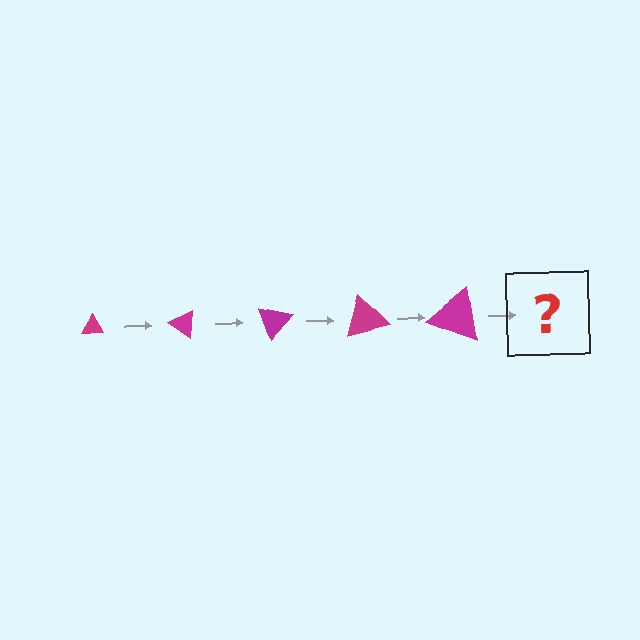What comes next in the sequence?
The next element should be a triangle, larger than the previous one and rotated 175 degrees from the start.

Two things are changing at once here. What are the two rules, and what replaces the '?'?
The two rules are that the triangle grows larger each step and it rotates 35 degrees each step. The '?' should be a triangle, larger than the previous one and rotated 175 degrees from the start.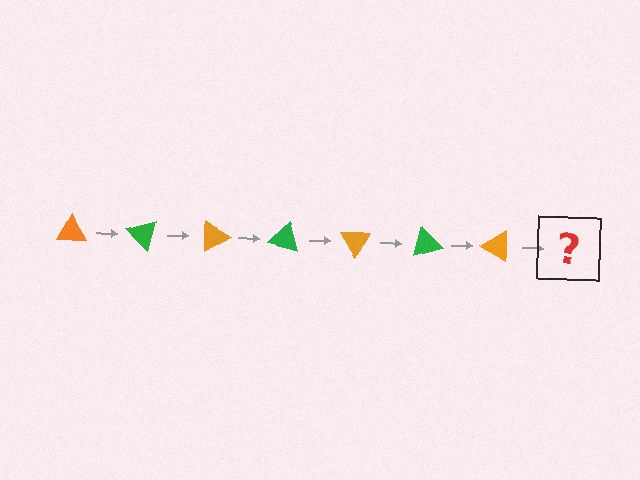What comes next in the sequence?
The next element should be a green triangle, rotated 315 degrees from the start.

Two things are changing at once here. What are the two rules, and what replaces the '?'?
The two rules are that it rotates 45 degrees each step and the color cycles through orange and green. The '?' should be a green triangle, rotated 315 degrees from the start.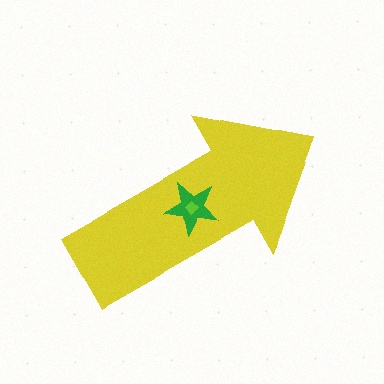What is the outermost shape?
The yellow arrow.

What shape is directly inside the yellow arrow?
The green star.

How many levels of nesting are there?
3.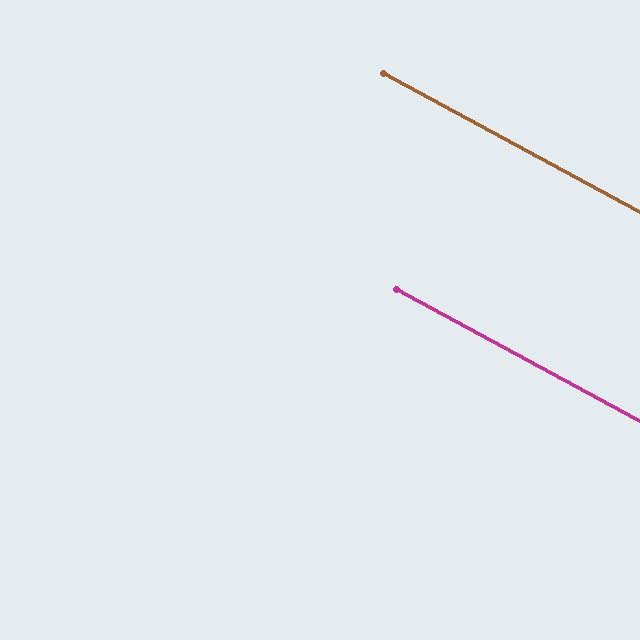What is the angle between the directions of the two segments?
Approximately 0 degrees.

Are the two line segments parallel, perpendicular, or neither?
Parallel — their directions differ by only 0.1°.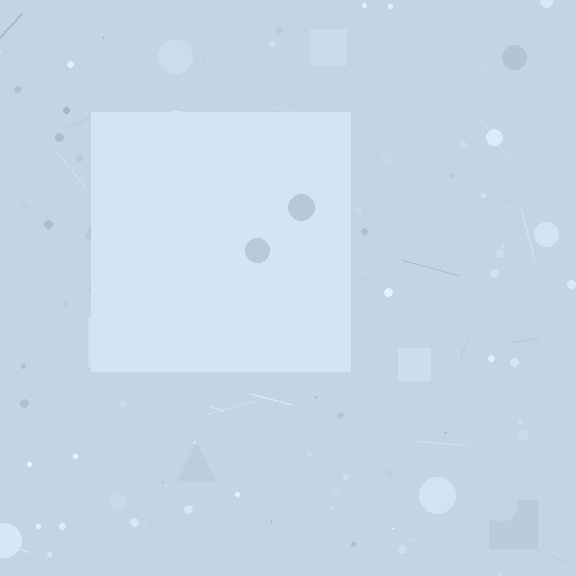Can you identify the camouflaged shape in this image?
The camouflaged shape is a square.